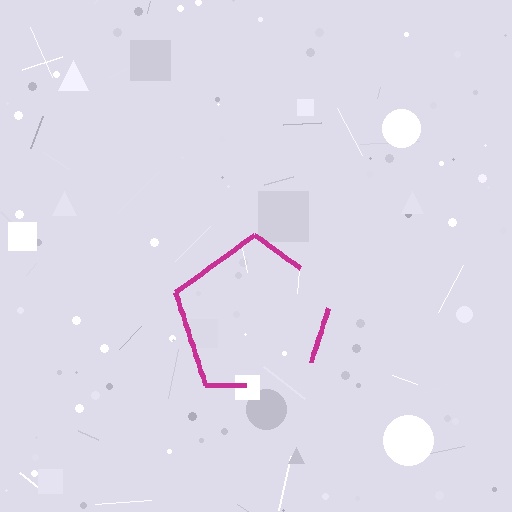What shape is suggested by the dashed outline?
The dashed outline suggests a pentagon.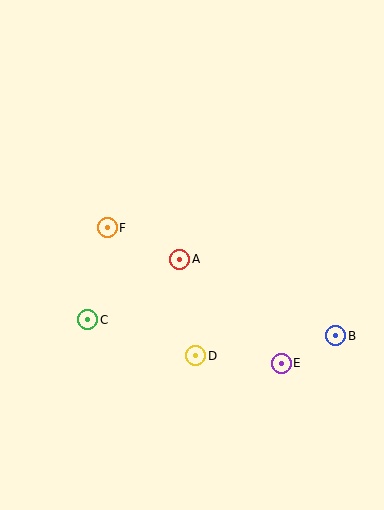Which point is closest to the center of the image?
Point A at (180, 259) is closest to the center.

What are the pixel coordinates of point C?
Point C is at (88, 320).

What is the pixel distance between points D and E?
The distance between D and E is 86 pixels.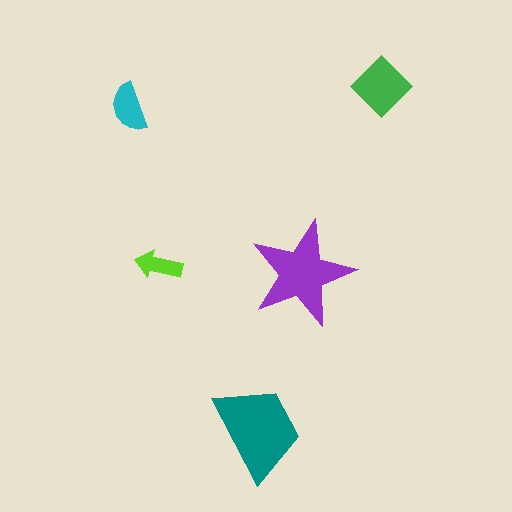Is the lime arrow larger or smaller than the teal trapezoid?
Smaller.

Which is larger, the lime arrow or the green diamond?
The green diamond.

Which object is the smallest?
The lime arrow.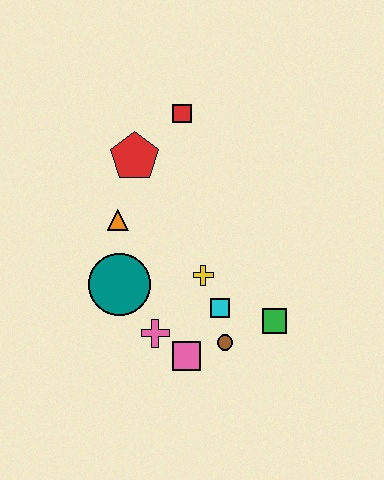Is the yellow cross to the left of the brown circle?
Yes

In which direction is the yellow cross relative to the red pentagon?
The yellow cross is below the red pentagon.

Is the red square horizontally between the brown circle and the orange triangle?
Yes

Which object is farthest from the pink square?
The red square is farthest from the pink square.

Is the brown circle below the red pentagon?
Yes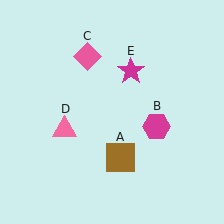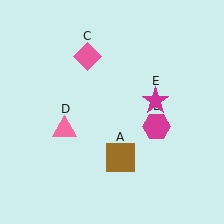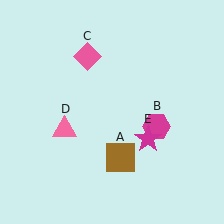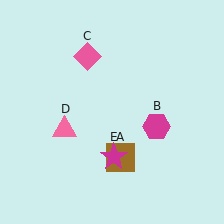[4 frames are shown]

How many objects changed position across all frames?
1 object changed position: magenta star (object E).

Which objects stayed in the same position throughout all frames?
Brown square (object A) and magenta hexagon (object B) and pink diamond (object C) and pink triangle (object D) remained stationary.